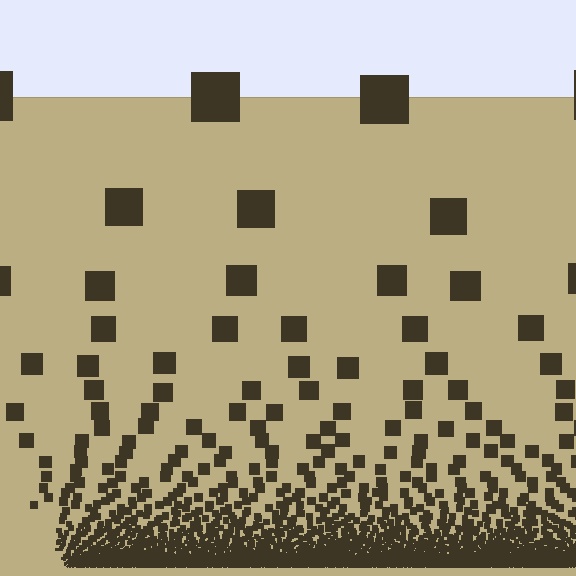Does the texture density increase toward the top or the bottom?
Density increases toward the bottom.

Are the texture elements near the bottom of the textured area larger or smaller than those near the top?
Smaller. The gradient is inverted — elements near the bottom are smaller and denser.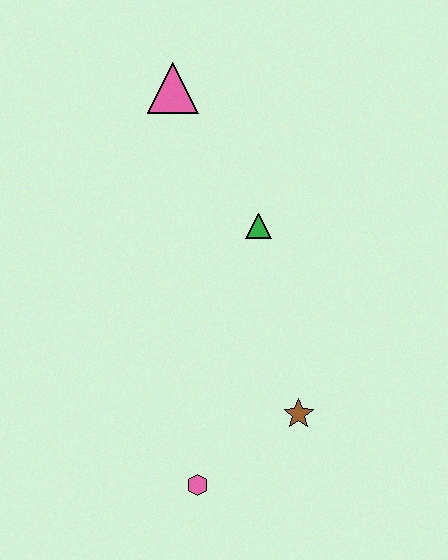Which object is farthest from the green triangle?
The pink hexagon is farthest from the green triangle.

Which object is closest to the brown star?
The pink hexagon is closest to the brown star.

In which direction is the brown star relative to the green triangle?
The brown star is below the green triangle.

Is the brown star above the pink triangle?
No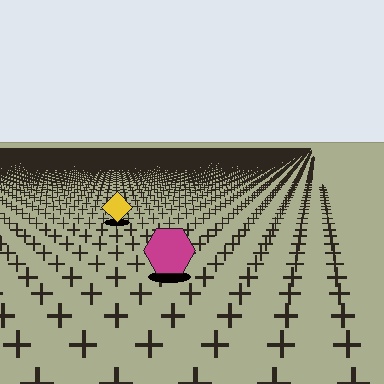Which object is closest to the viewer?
The magenta hexagon is closest. The texture marks near it are larger and more spread out.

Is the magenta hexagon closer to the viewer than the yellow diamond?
Yes. The magenta hexagon is closer — you can tell from the texture gradient: the ground texture is coarser near it.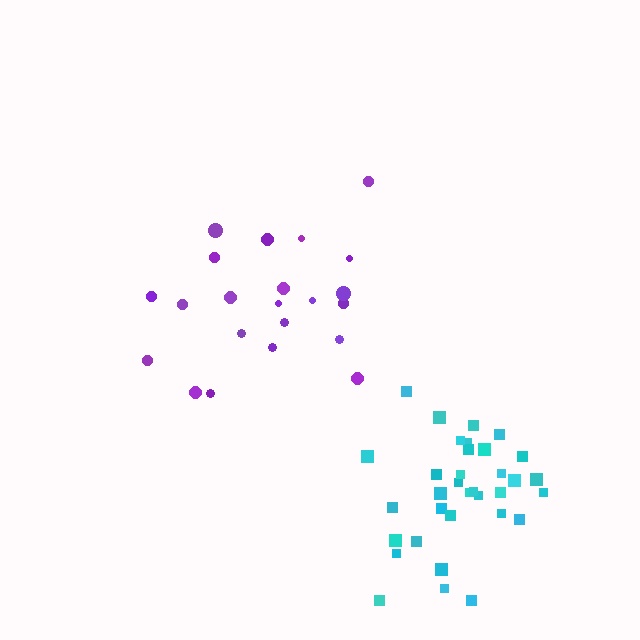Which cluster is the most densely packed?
Cyan.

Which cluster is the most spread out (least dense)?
Purple.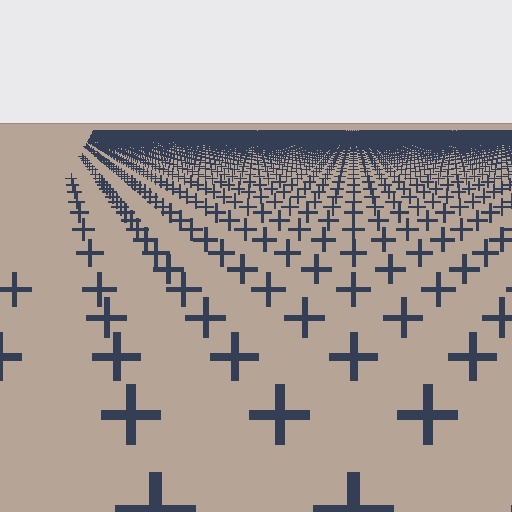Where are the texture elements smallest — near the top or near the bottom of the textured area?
Near the top.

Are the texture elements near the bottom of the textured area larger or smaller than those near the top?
Larger. Near the bottom, elements are closer to the viewer and appear at a bigger on-screen size.